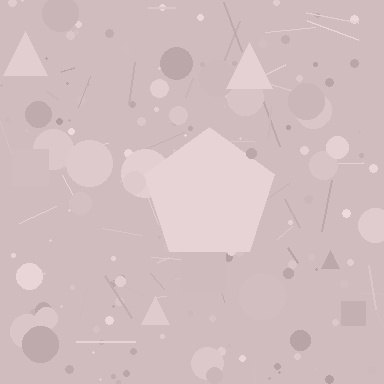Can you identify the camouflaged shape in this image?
The camouflaged shape is a pentagon.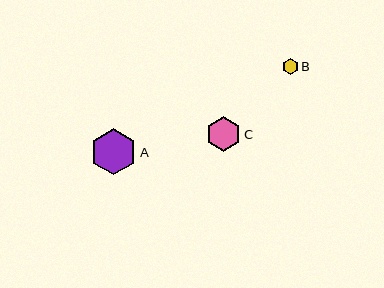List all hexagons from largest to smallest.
From largest to smallest: A, C, B.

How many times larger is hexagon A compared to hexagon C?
Hexagon A is approximately 1.3 times the size of hexagon C.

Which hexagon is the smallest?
Hexagon B is the smallest with a size of approximately 16 pixels.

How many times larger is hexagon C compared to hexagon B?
Hexagon C is approximately 2.1 times the size of hexagon B.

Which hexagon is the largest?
Hexagon A is the largest with a size of approximately 46 pixels.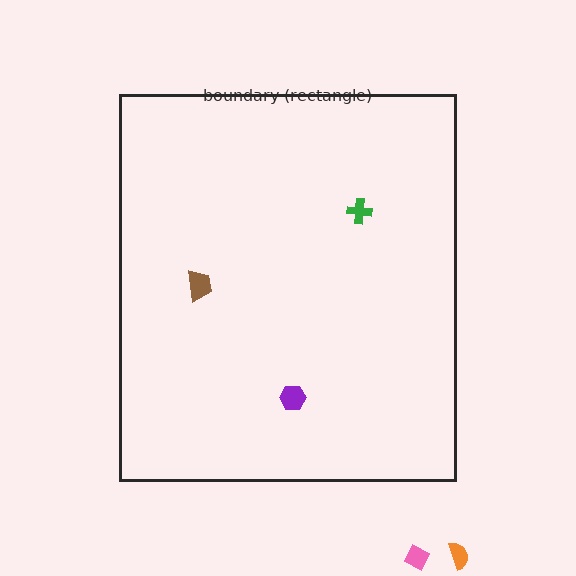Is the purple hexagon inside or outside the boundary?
Inside.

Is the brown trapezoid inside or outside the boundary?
Inside.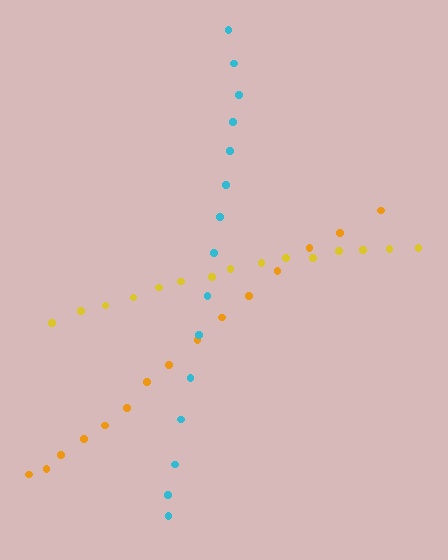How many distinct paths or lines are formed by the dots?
There are 3 distinct paths.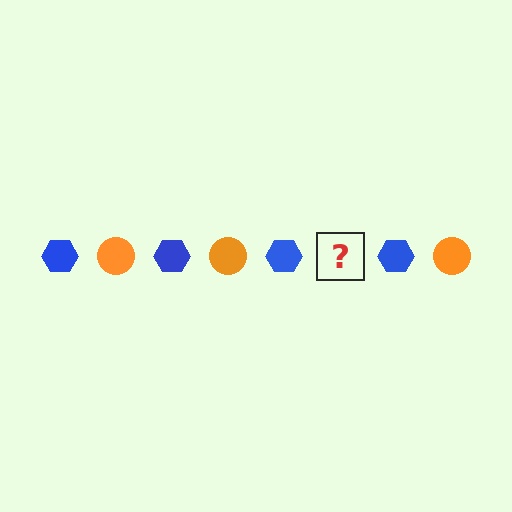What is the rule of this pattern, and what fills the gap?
The rule is that the pattern alternates between blue hexagon and orange circle. The gap should be filled with an orange circle.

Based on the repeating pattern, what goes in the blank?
The blank should be an orange circle.